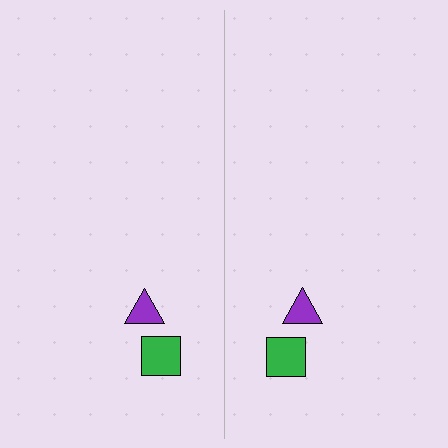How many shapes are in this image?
There are 4 shapes in this image.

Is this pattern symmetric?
Yes, this pattern has bilateral (reflection) symmetry.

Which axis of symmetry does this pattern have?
The pattern has a vertical axis of symmetry running through the center of the image.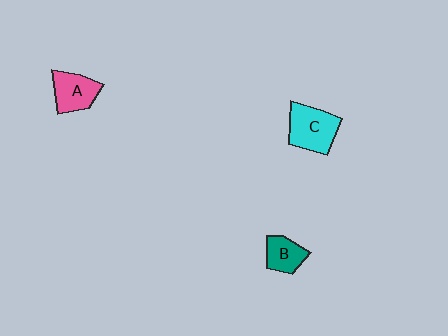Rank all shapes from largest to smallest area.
From largest to smallest: C (cyan), A (pink), B (teal).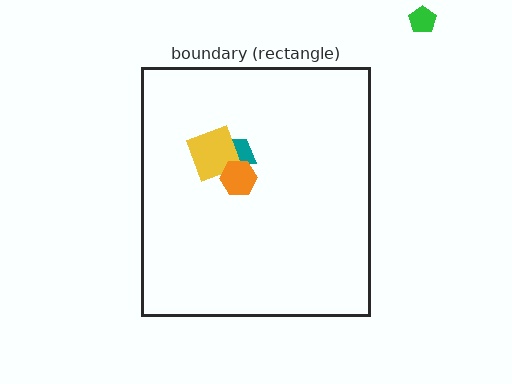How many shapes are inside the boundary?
3 inside, 1 outside.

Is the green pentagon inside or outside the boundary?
Outside.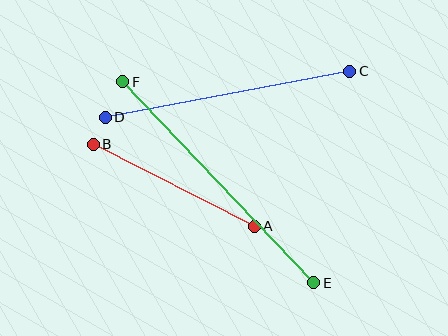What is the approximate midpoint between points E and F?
The midpoint is at approximately (218, 182) pixels.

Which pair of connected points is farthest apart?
Points E and F are farthest apart.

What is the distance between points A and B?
The distance is approximately 181 pixels.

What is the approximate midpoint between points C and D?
The midpoint is at approximately (227, 94) pixels.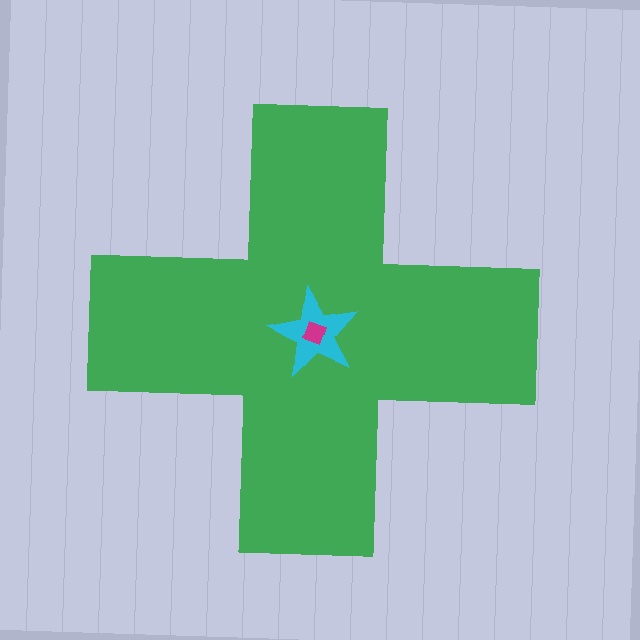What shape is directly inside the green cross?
The cyan star.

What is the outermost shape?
The green cross.